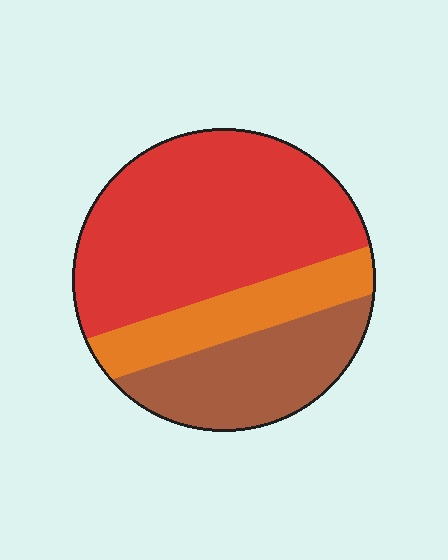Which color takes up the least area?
Orange, at roughly 20%.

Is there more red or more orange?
Red.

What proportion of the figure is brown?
Brown takes up between a sixth and a third of the figure.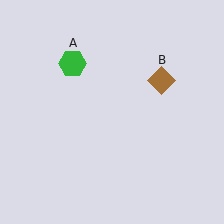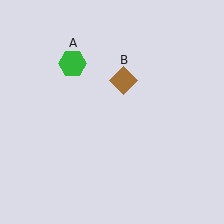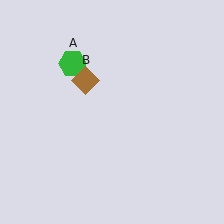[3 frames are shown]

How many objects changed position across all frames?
1 object changed position: brown diamond (object B).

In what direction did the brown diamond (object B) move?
The brown diamond (object B) moved left.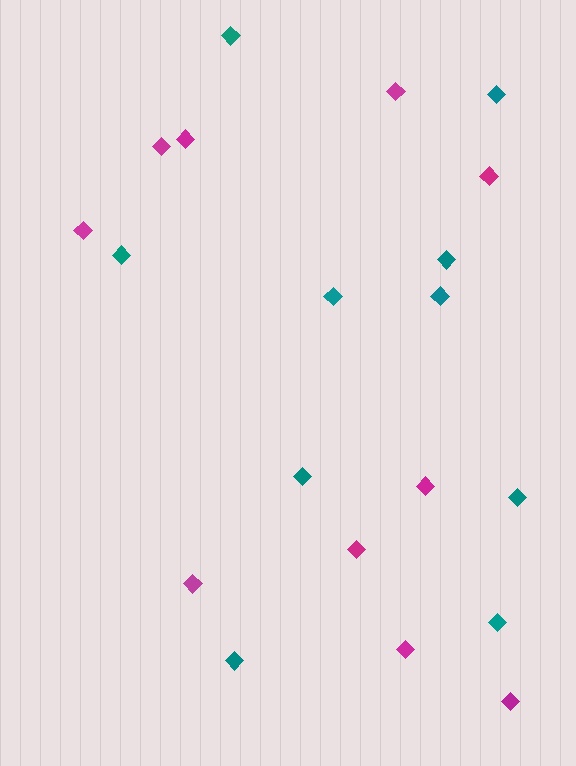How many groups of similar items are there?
There are 2 groups: one group of teal diamonds (10) and one group of magenta diamonds (10).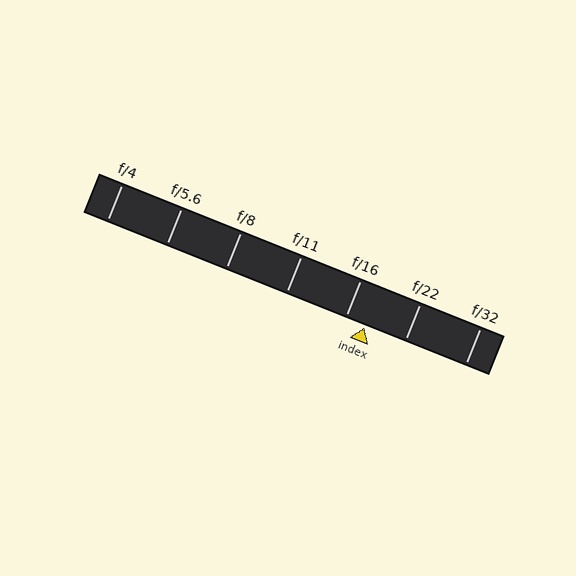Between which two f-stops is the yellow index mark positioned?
The index mark is between f/16 and f/22.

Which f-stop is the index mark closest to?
The index mark is closest to f/16.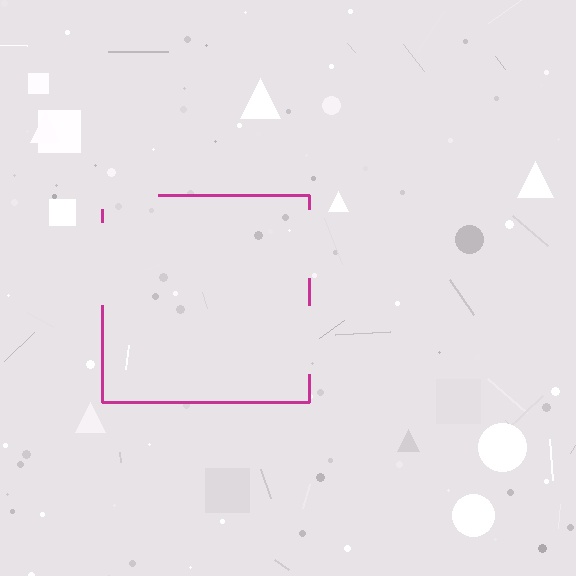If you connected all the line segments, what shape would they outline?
They would outline a square.